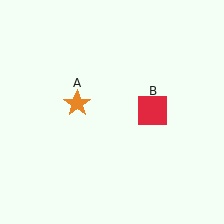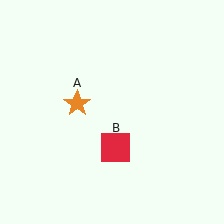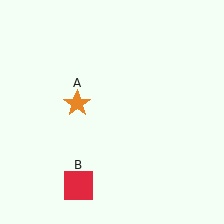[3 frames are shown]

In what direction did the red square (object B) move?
The red square (object B) moved down and to the left.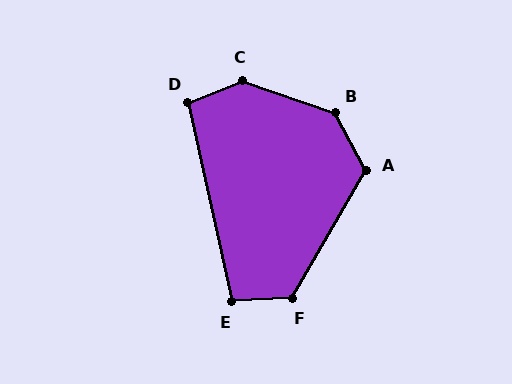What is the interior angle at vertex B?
Approximately 137 degrees (obtuse).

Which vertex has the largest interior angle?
C, at approximately 139 degrees.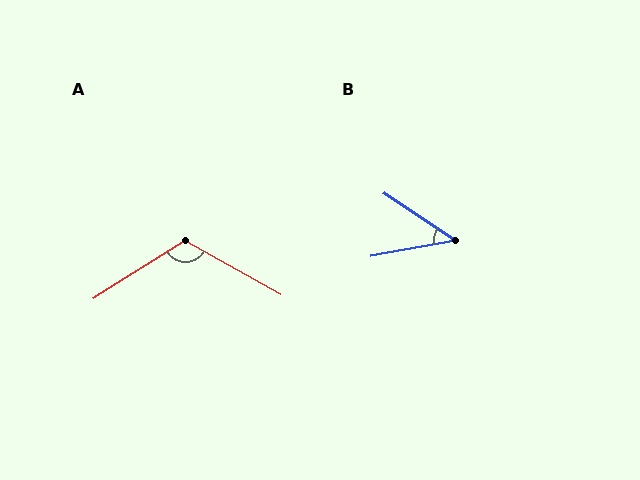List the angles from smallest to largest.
B (44°), A (119°).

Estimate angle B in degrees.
Approximately 44 degrees.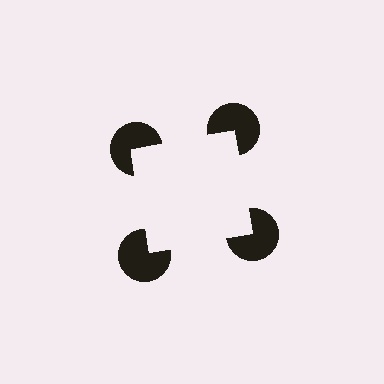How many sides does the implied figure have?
4 sides.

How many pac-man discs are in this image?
There are 4 — one at each vertex of the illusory square.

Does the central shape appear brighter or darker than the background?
It typically appears slightly brighter than the background, even though no actual brightness change is drawn.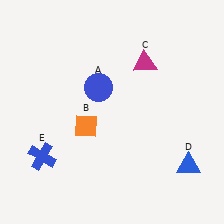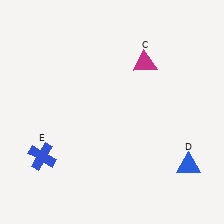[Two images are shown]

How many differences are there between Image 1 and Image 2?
There are 2 differences between the two images.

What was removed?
The orange diamond (B), the blue circle (A) were removed in Image 2.